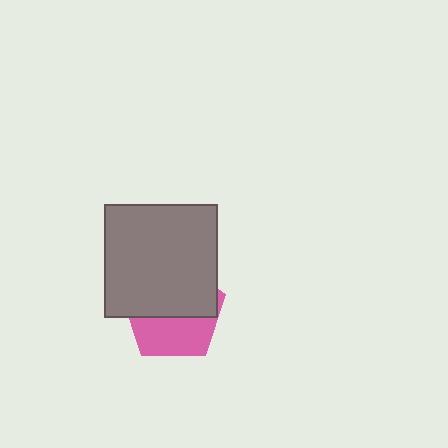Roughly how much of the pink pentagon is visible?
A small part of it is visible (roughly 43%).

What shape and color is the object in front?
The object in front is a gray square.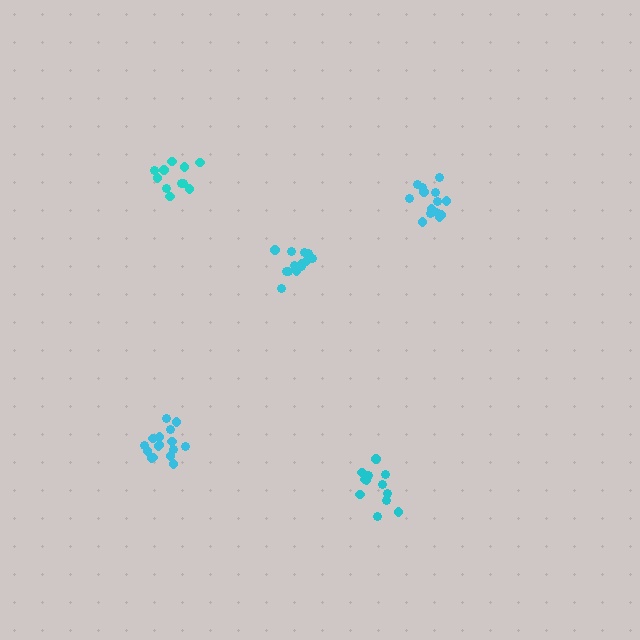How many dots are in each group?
Group 1: 11 dots, Group 2: 13 dots, Group 3: 14 dots, Group 4: 16 dots, Group 5: 12 dots (66 total).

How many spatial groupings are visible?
There are 5 spatial groupings.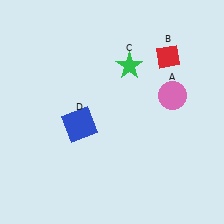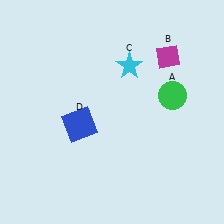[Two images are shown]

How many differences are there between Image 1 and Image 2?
There are 3 differences between the two images.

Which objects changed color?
A changed from pink to green. B changed from red to magenta. C changed from green to cyan.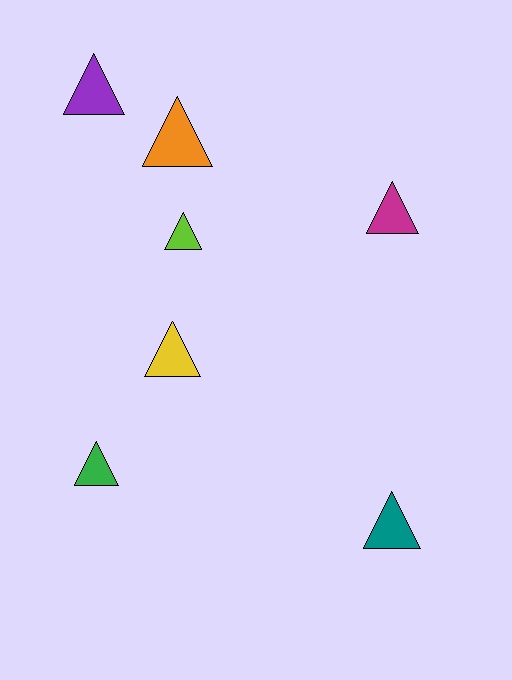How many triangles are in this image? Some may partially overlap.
There are 7 triangles.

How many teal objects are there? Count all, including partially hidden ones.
There is 1 teal object.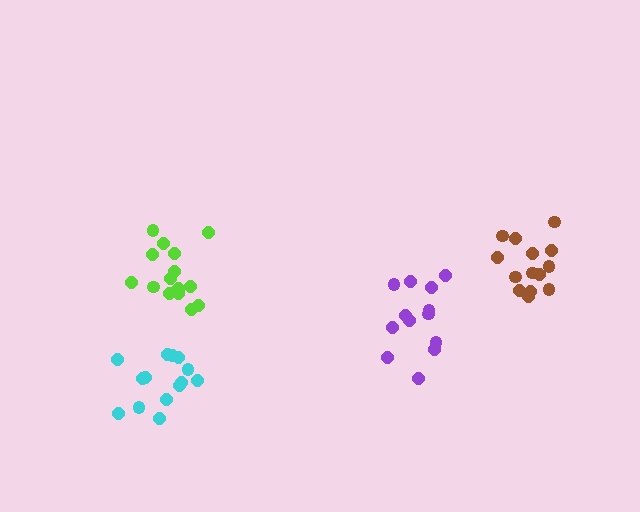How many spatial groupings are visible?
There are 4 spatial groupings.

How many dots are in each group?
Group 1: 13 dots, Group 2: 14 dots, Group 3: 15 dots, Group 4: 14 dots (56 total).